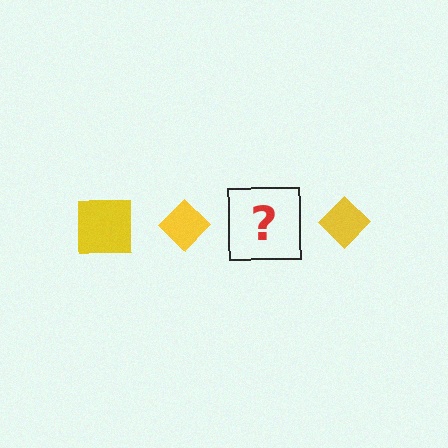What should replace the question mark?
The question mark should be replaced with a yellow square.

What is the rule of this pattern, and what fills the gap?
The rule is that the pattern cycles through square, diamond shapes in yellow. The gap should be filled with a yellow square.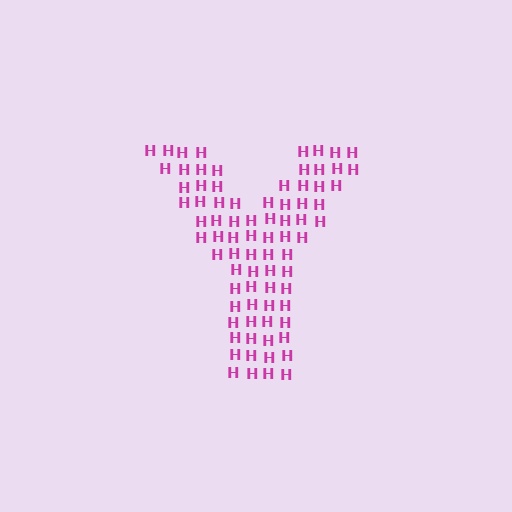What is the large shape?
The large shape is the letter Y.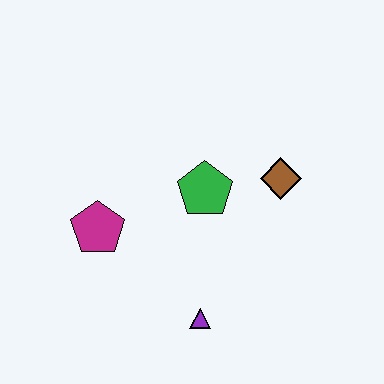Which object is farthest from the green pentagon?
The purple triangle is farthest from the green pentagon.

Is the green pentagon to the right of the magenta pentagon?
Yes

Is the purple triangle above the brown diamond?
No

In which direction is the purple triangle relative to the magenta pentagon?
The purple triangle is to the right of the magenta pentagon.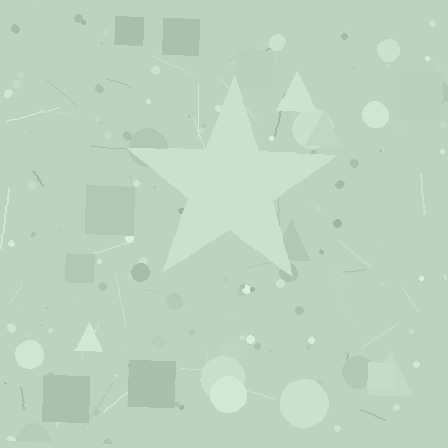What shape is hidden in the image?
A star is hidden in the image.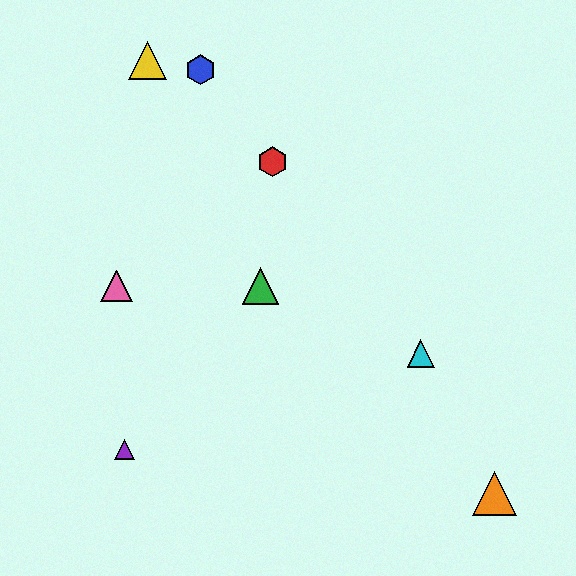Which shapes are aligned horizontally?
The green triangle, the pink triangle are aligned horizontally.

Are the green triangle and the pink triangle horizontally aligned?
Yes, both are at y≈286.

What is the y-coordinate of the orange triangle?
The orange triangle is at y≈494.